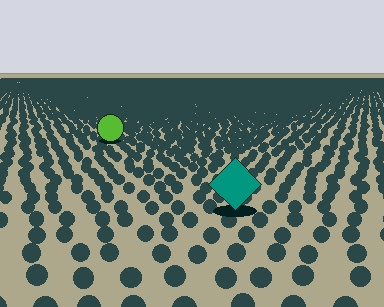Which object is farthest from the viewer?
The lime circle is farthest from the viewer. It appears smaller and the ground texture around it is denser.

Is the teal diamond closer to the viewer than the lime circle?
Yes. The teal diamond is closer — you can tell from the texture gradient: the ground texture is coarser near it.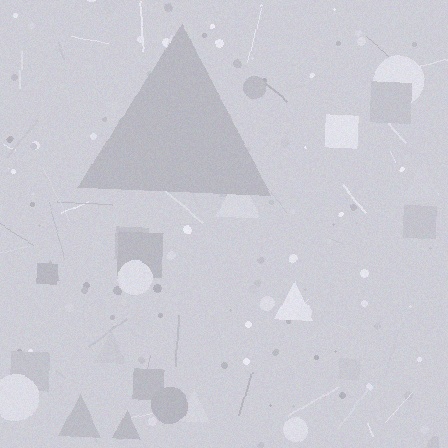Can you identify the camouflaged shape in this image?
The camouflaged shape is a triangle.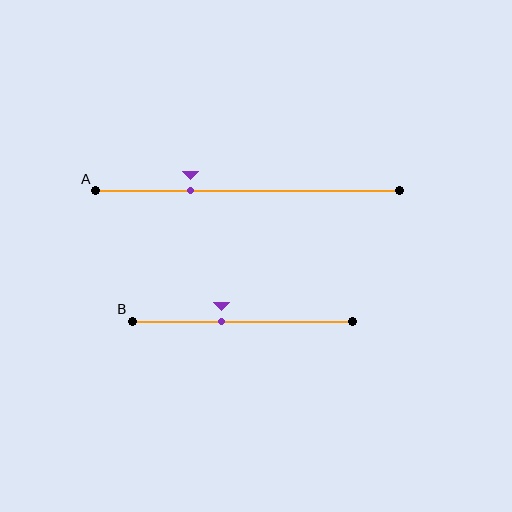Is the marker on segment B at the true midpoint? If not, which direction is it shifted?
No, the marker on segment B is shifted to the left by about 10% of the segment length.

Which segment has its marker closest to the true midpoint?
Segment B has its marker closest to the true midpoint.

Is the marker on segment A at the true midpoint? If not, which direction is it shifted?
No, the marker on segment A is shifted to the left by about 19% of the segment length.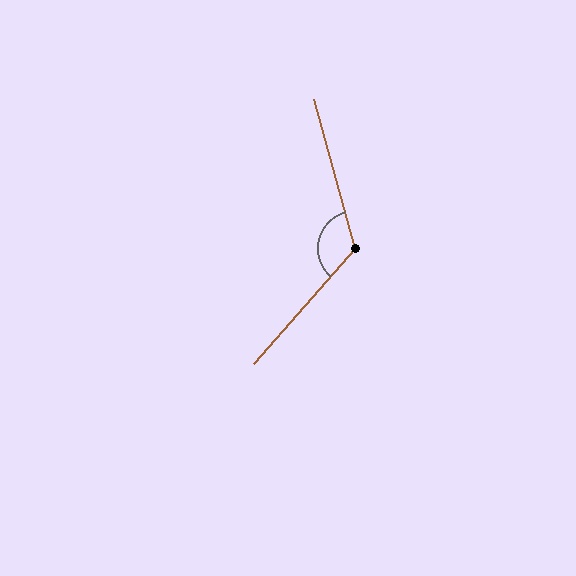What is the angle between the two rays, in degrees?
Approximately 123 degrees.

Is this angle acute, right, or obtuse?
It is obtuse.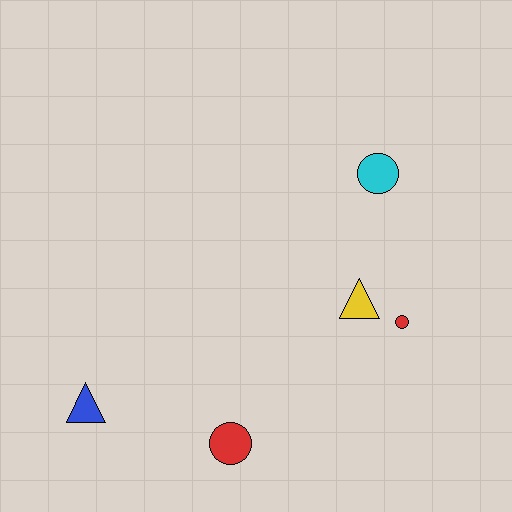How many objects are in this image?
There are 5 objects.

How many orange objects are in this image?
There are no orange objects.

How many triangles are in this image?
There are 2 triangles.